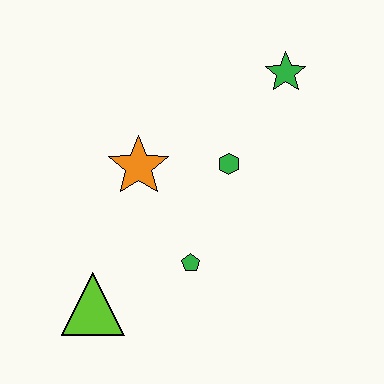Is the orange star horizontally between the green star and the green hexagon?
No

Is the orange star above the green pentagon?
Yes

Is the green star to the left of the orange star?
No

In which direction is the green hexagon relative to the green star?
The green hexagon is below the green star.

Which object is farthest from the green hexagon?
The lime triangle is farthest from the green hexagon.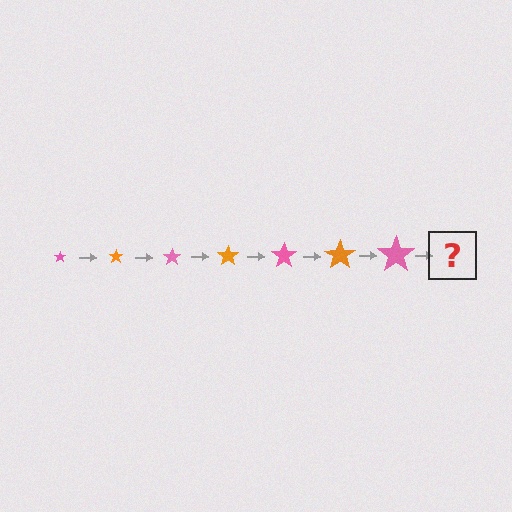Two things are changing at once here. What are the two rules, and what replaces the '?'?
The two rules are that the star grows larger each step and the color cycles through pink and orange. The '?' should be an orange star, larger than the previous one.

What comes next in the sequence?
The next element should be an orange star, larger than the previous one.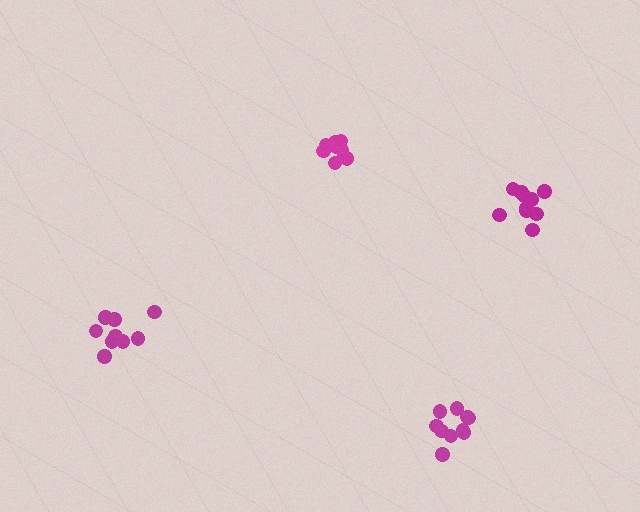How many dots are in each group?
Group 1: 9 dots, Group 2: 11 dots, Group 3: 10 dots, Group 4: 9 dots (39 total).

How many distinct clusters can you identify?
There are 4 distinct clusters.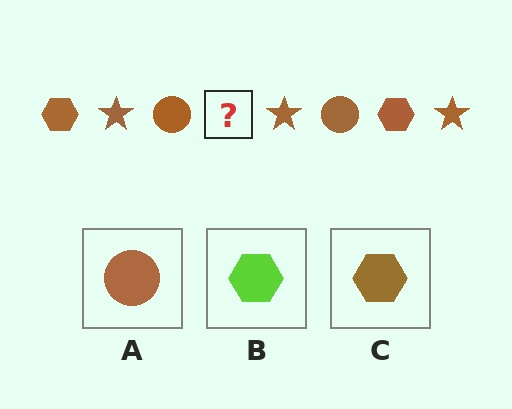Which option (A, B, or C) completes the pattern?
C.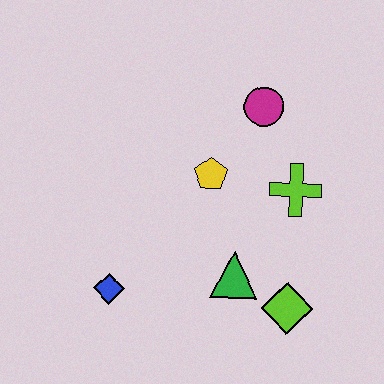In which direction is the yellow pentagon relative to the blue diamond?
The yellow pentagon is above the blue diamond.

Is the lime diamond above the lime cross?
No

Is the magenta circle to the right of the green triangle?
Yes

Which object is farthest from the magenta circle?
The blue diamond is farthest from the magenta circle.